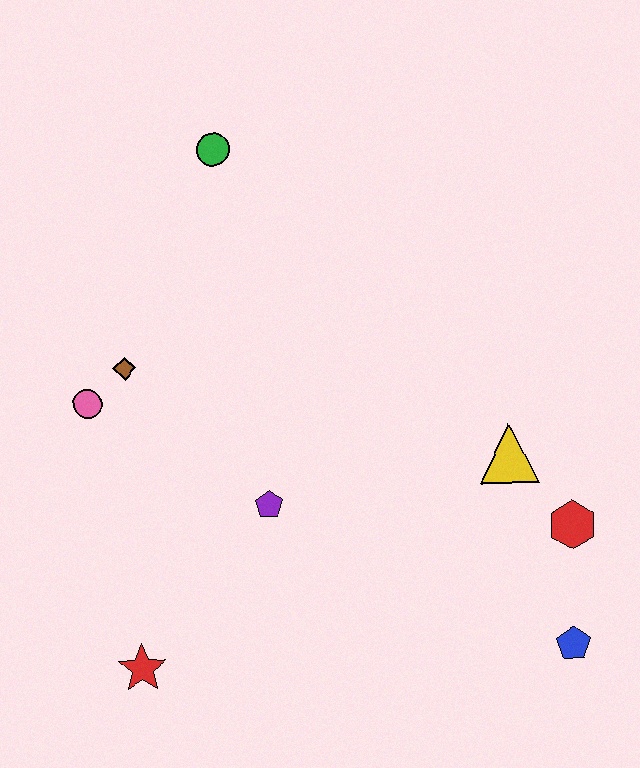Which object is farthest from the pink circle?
The blue pentagon is farthest from the pink circle.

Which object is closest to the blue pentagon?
The red hexagon is closest to the blue pentagon.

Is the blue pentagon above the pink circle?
No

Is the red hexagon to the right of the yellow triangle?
Yes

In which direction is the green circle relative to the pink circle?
The green circle is above the pink circle.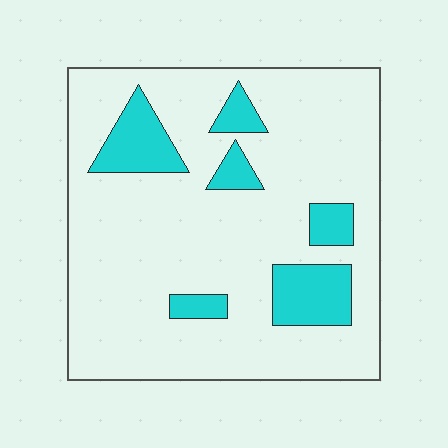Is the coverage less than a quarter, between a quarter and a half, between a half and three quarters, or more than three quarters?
Less than a quarter.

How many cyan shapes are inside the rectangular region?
6.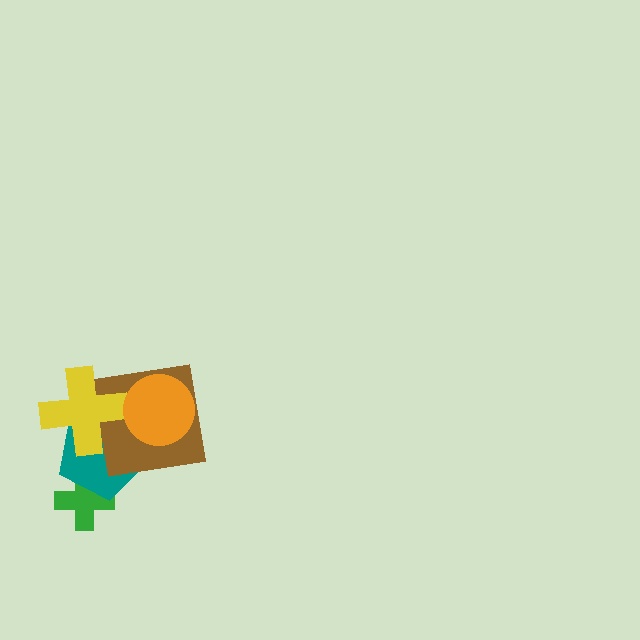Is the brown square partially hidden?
Yes, it is partially covered by another shape.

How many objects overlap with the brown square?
3 objects overlap with the brown square.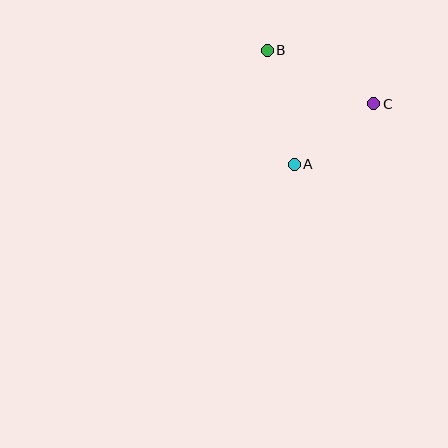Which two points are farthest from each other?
Points B and C are farthest from each other.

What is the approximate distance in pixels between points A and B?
The distance between A and B is approximately 117 pixels.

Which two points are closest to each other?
Points A and C are closest to each other.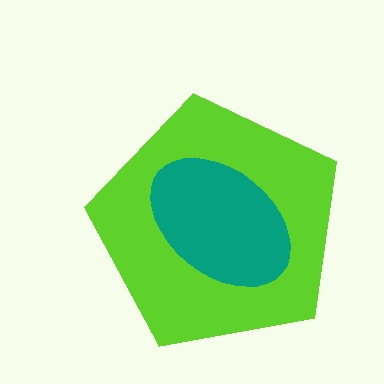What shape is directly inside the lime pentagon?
The teal ellipse.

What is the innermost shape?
The teal ellipse.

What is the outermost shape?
The lime pentagon.